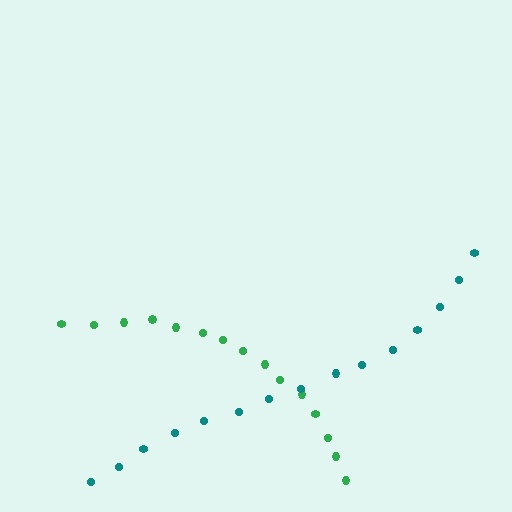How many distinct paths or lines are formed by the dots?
There are 2 distinct paths.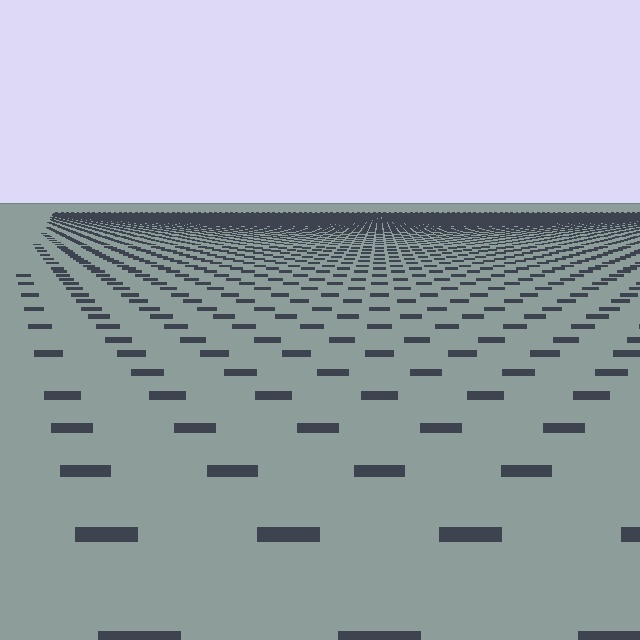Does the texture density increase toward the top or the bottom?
Density increases toward the top.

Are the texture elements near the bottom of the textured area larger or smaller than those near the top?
Larger. Near the bottom, elements are closer to the viewer and appear at a bigger on-screen size.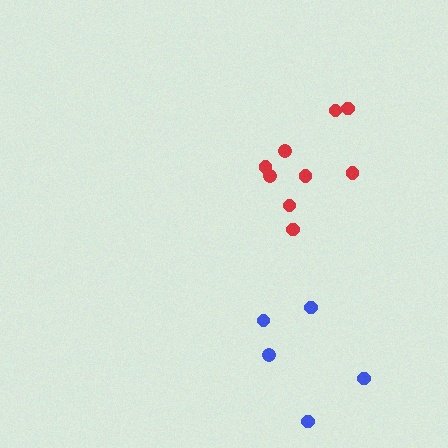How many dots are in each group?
Group 1: 9 dots, Group 2: 5 dots (14 total).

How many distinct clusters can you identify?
There are 2 distinct clusters.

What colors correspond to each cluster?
The clusters are colored: red, blue.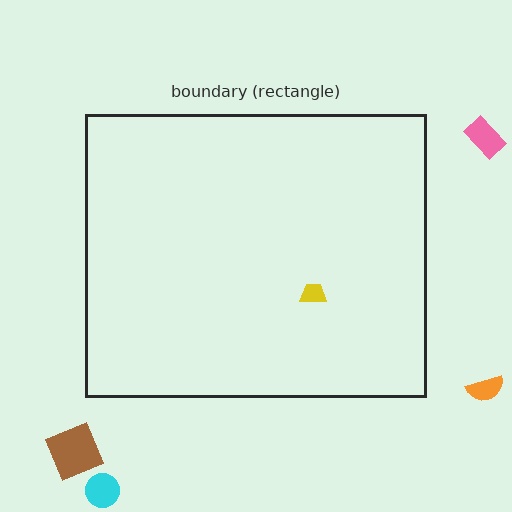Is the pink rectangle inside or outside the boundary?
Outside.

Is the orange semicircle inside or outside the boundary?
Outside.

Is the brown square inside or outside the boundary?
Outside.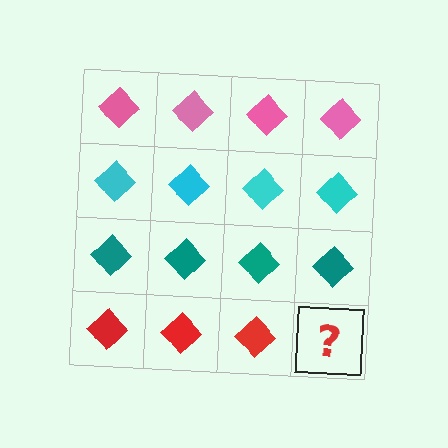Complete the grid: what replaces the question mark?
The question mark should be replaced with a red diamond.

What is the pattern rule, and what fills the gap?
The rule is that each row has a consistent color. The gap should be filled with a red diamond.